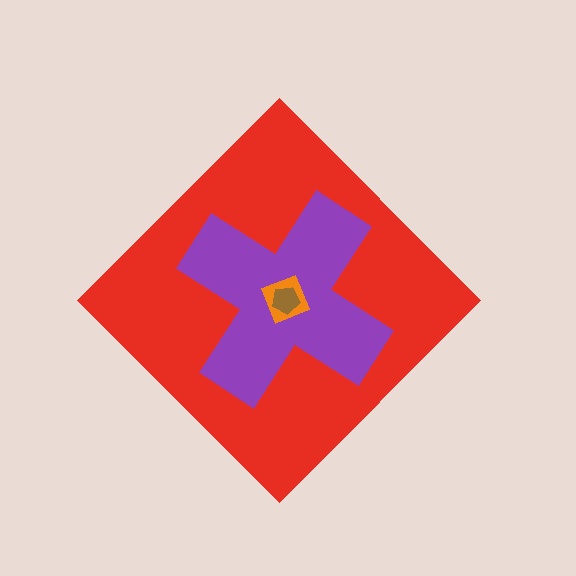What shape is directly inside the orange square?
The brown pentagon.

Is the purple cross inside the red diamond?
Yes.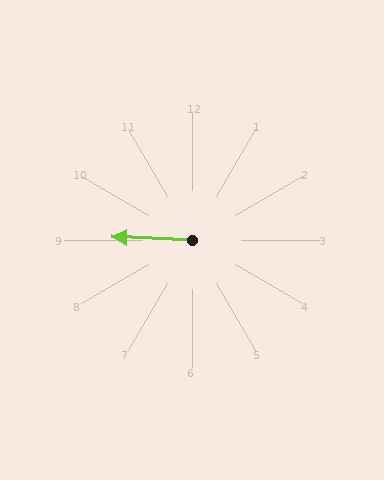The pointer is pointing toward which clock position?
Roughly 9 o'clock.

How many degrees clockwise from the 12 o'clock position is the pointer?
Approximately 272 degrees.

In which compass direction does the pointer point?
West.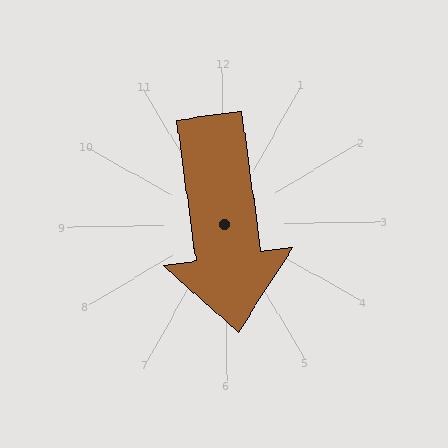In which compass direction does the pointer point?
South.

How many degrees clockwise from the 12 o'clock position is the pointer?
Approximately 173 degrees.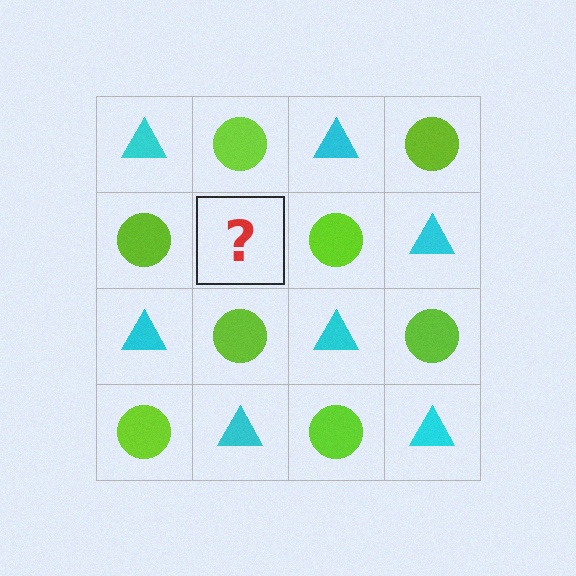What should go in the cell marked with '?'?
The missing cell should contain a cyan triangle.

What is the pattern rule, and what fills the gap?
The rule is that it alternates cyan triangle and lime circle in a checkerboard pattern. The gap should be filled with a cyan triangle.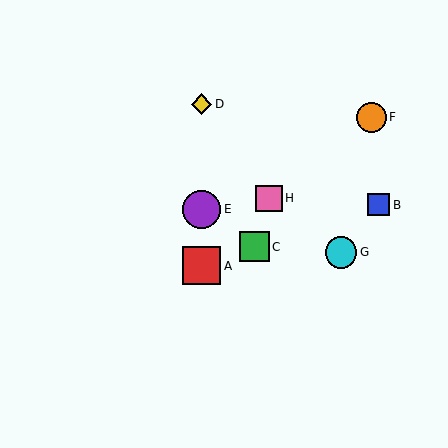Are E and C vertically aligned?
No, E is at x≈201 and C is at x≈254.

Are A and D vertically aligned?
Yes, both are at x≈201.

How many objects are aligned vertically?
3 objects (A, D, E) are aligned vertically.